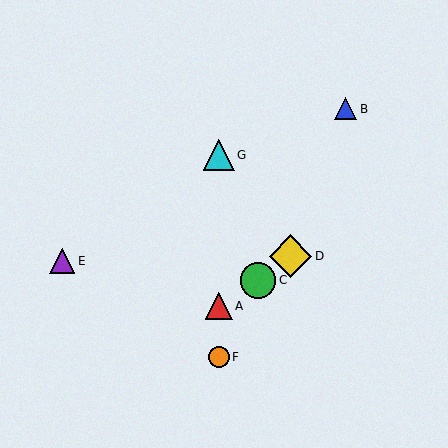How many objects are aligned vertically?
3 objects (A, F, G) are aligned vertically.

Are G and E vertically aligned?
No, G is at x≈219 and E is at x≈62.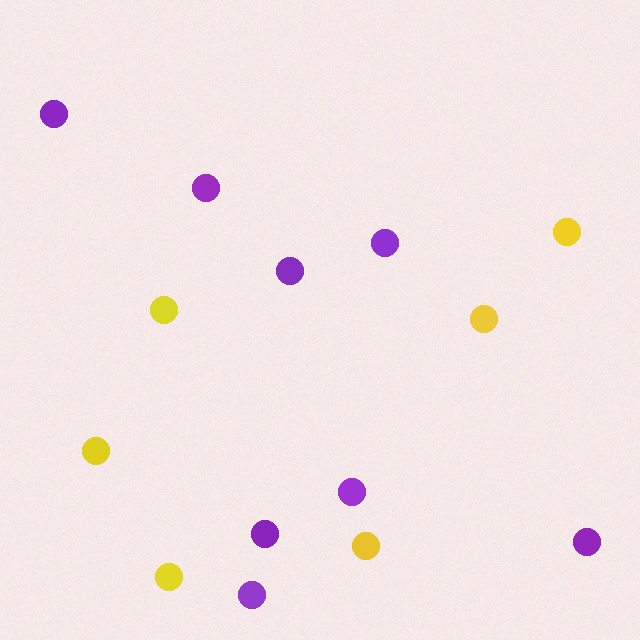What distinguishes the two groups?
There are 2 groups: one group of purple circles (8) and one group of yellow circles (6).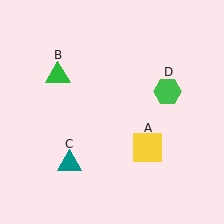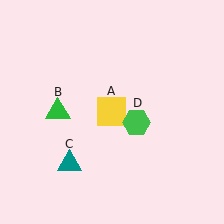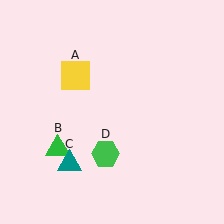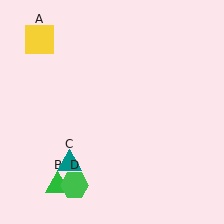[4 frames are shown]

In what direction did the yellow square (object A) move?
The yellow square (object A) moved up and to the left.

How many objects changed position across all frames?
3 objects changed position: yellow square (object A), green triangle (object B), green hexagon (object D).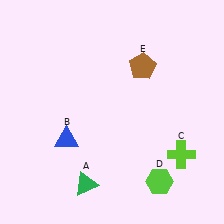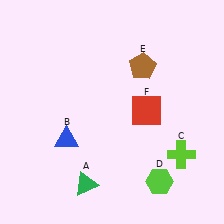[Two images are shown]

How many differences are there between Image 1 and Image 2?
There is 1 difference between the two images.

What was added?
A red square (F) was added in Image 2.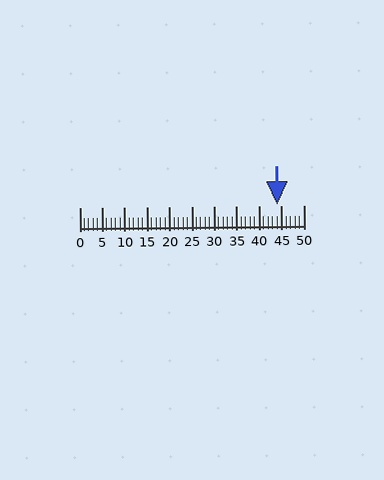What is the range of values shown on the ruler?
The ruler shows values from 0 to 50.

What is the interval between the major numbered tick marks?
The major tick marks are spaced 5 units apart.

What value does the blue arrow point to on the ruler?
The blue arrow points to approximately 44.